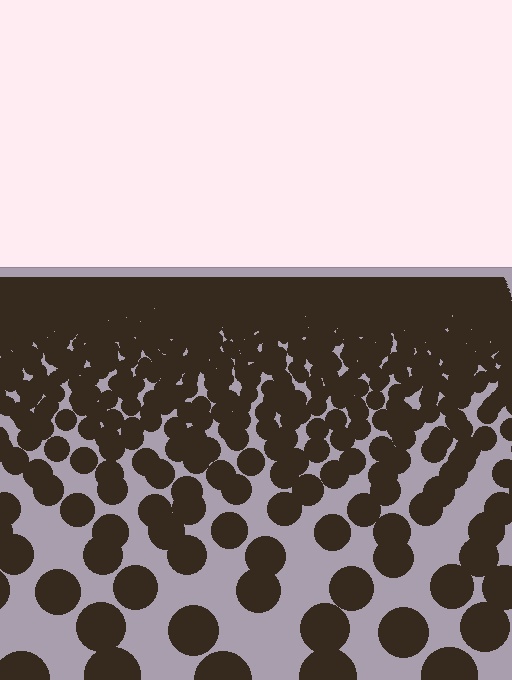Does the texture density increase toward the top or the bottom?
Density increases toward the top.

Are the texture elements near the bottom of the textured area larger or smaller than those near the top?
Larger. Near the bottom, elements are closer to the viewer and appear at a bigger on-screen size.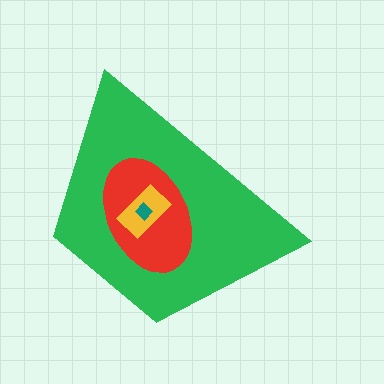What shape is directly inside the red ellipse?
The yellow rectangle.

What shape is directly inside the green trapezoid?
The red ellipse.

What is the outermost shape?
The green trapezoid.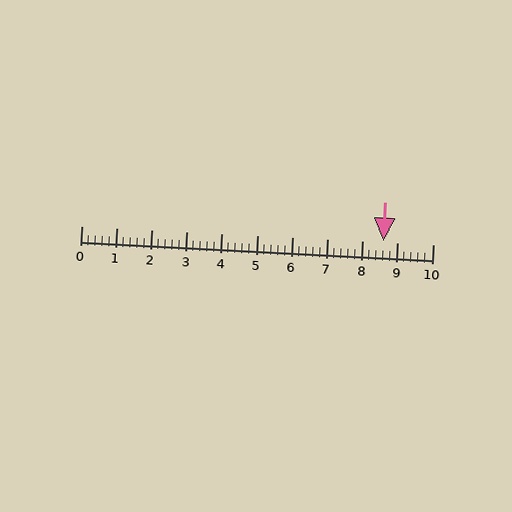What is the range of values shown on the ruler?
The ruler shows values from 0 to 10.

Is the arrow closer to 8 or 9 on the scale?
The arrow is closer to 9.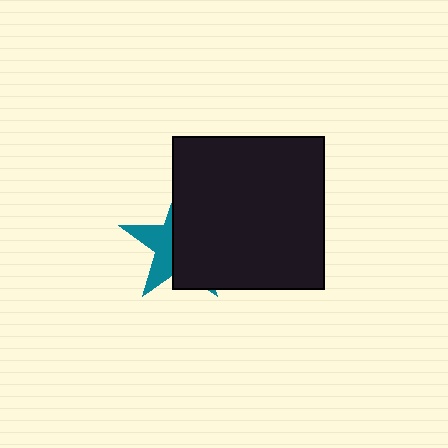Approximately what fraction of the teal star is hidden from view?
Roughly 63% of the teal star is hidden behind the black square.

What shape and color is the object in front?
The object in front is a black square.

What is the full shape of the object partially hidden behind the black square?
The partially hidden object is a teal star.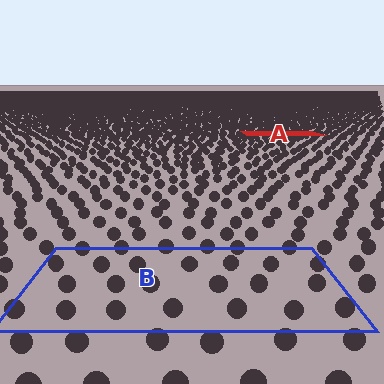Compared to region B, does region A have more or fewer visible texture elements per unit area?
Region A has more texture elements per unit area — they are packed more densely because it is farther away.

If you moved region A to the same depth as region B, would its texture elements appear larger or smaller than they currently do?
They would appear larger. At a closer depth, the same texture elements are projected at a bigger on-screen size.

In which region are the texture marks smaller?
The texture marks are smaller in region A, because it is farther away.